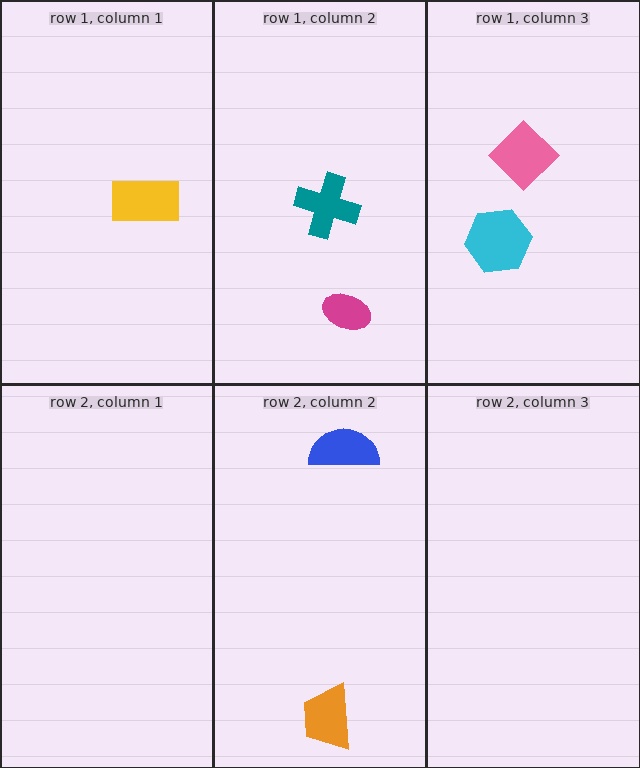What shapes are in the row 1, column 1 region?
The yellow rectangle.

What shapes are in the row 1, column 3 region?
The cyan hexagon, the pink diamond.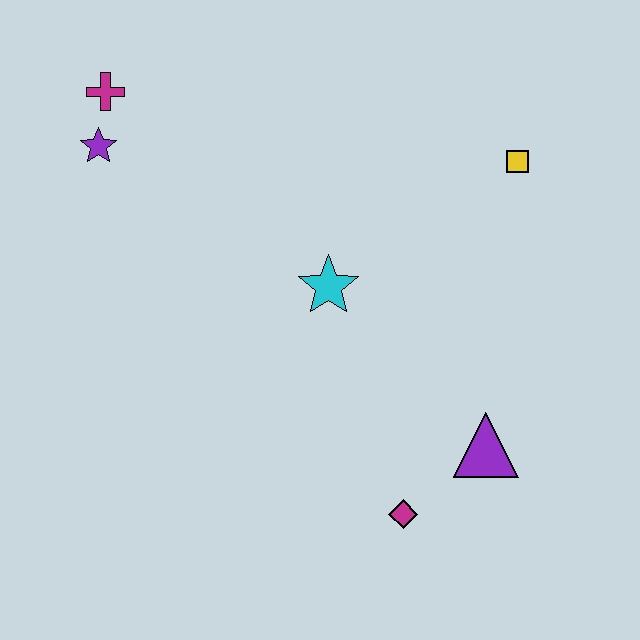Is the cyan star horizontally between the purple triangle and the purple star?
Yes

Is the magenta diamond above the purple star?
No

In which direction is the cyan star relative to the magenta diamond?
The cyan star is above the magenta diamond.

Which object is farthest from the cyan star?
The magenta cross is farthest from the cyan star.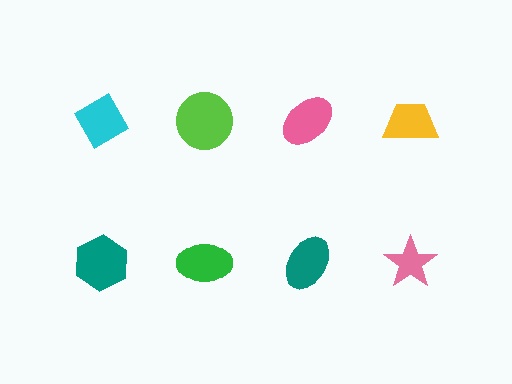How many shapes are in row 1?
4 shapes.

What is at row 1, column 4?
A yellow trapezoid.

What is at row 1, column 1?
A cyan diamond.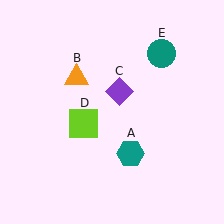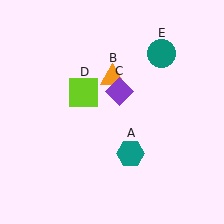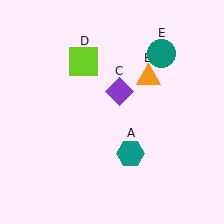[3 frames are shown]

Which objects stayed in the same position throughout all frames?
Teal hexagon (object A) and purple diamond (object C) and teal circle (object E) remained stationary.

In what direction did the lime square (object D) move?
The lime square (object D) moved up.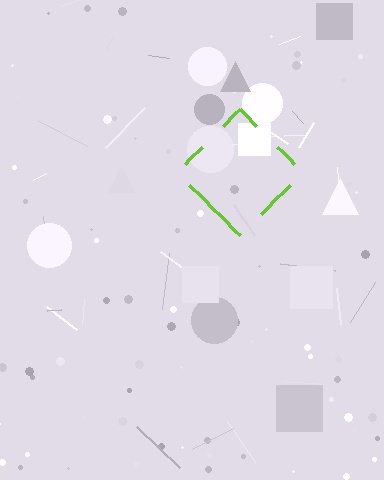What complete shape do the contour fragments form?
The contour fragments form a diamond.